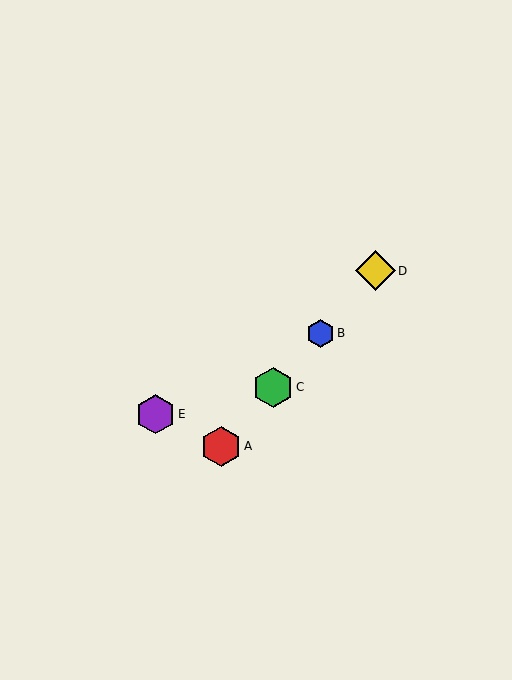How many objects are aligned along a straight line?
4 objects (A, B, C, D) are aligned along a straight line.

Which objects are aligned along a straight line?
Objects A, B, C, D are aligned along a straight line.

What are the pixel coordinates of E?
Object E is at (155, 414).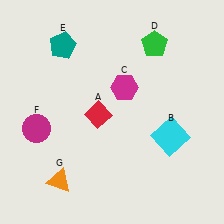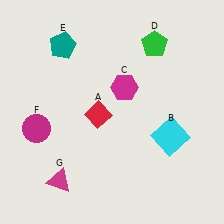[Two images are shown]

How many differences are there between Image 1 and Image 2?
There is 1 difference between the two images.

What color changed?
The triangle (G) changed from orange in Image 1 to magenta in Image 2.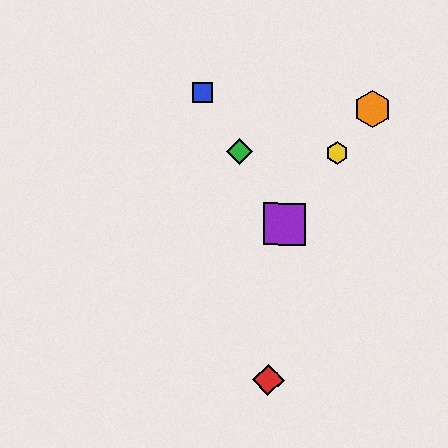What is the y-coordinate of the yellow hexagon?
The yellow hexagon is at y≈153.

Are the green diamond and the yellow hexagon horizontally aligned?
Yes, both are at y≈152.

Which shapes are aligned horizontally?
The green diamond, the yellow hexagon are aligned horizontally.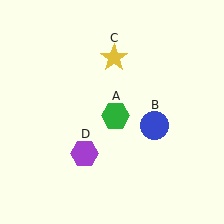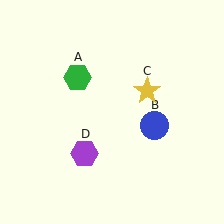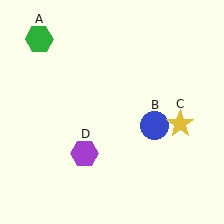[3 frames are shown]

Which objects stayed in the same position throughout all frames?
Blue circle (object B) and purple hexagon (object D) remained stationary.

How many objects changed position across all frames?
2 objects changed position: green hexagon (object A), yellow star (object C).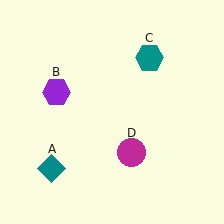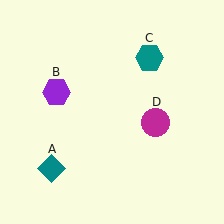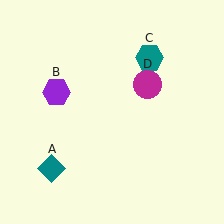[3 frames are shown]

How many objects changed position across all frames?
1 object changed position: magenta circle (object D).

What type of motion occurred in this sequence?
The magenta circle (object D) rotated counterclockwise around the center of the scene.